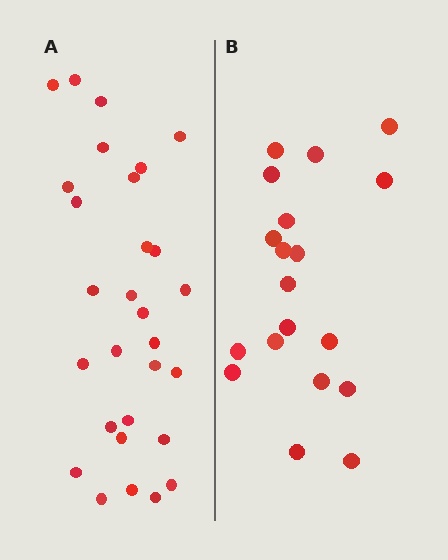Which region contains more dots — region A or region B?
Region A (the left region) has more dots.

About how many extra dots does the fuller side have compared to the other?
Region A has roughly 10 or so more dots than region B.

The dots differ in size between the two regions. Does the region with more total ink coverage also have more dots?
No. Region B has more total ink coverage because its dots are larger, but region A actually contains more individual dots. Total area can be misleading — the number of items is what matters here.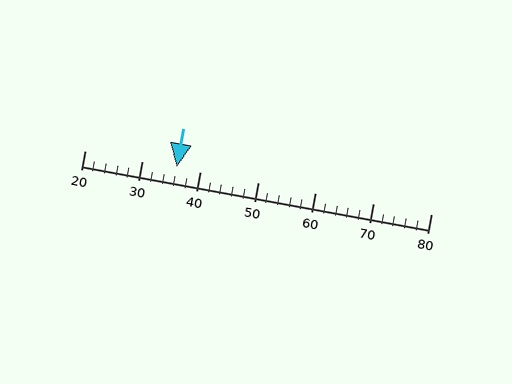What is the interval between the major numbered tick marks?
The major tick marks are spaced 10 units apart.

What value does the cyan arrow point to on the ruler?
The cyan arrow points to approximately 36.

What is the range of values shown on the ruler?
The ruler shows values from 20 to 80.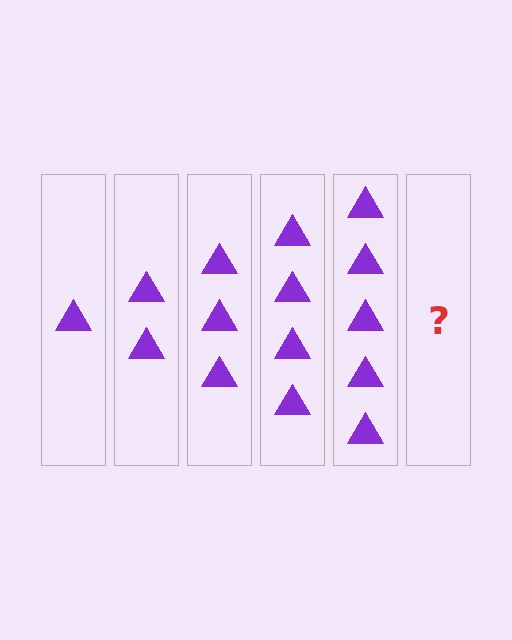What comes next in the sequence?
The next element should be 6 triangles.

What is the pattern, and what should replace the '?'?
The pattern is that each step adds one more triangle. The '?' should be 6 triangles.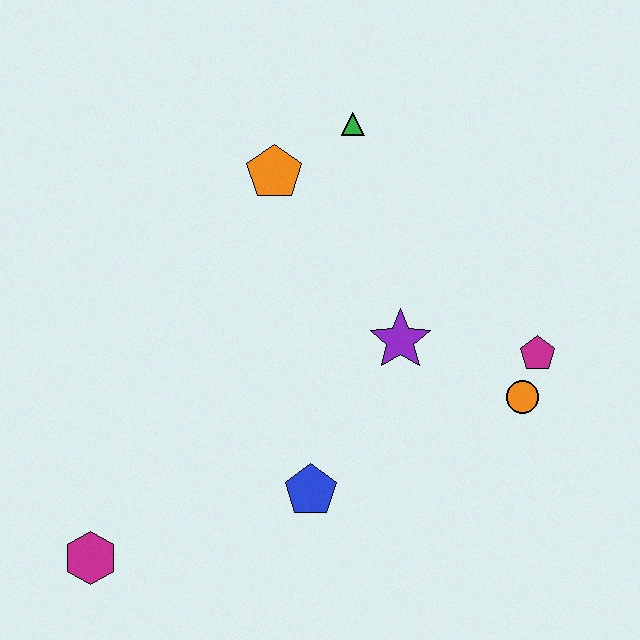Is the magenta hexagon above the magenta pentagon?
No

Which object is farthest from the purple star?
The magenta hexagon is farthest from the purple star.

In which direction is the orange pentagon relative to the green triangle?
The orange pentagon is to the left of the green triangle.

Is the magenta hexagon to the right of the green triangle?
No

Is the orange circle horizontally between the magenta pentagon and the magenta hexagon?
Yes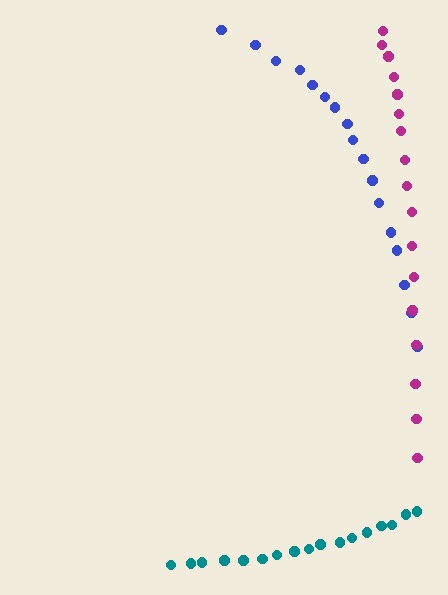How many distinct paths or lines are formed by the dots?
There are 3 distinct paths.